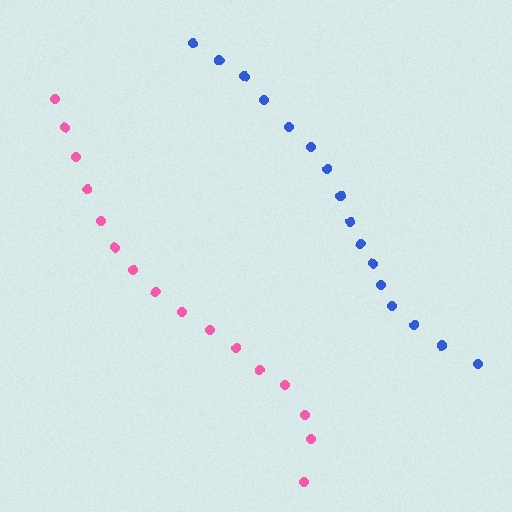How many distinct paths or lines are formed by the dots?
There are 2 distinct paths.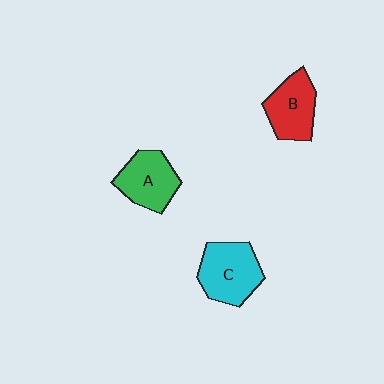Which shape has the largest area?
Shape C (cyan).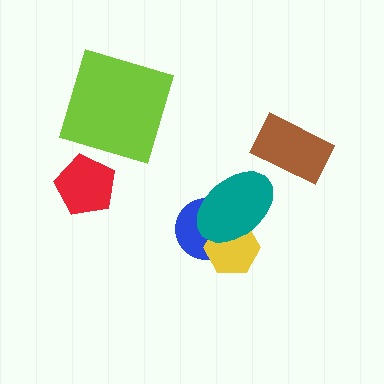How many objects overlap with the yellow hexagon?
2 objects overlap with the yellow hexagon.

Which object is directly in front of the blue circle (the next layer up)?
The yellow hexagon is directly in front of the blue circle.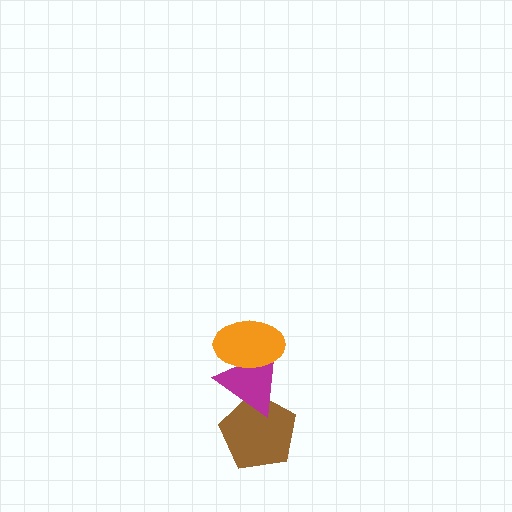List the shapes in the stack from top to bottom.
From top to bottom: the orange ellipse, the magenta triangle, the brown pentagon.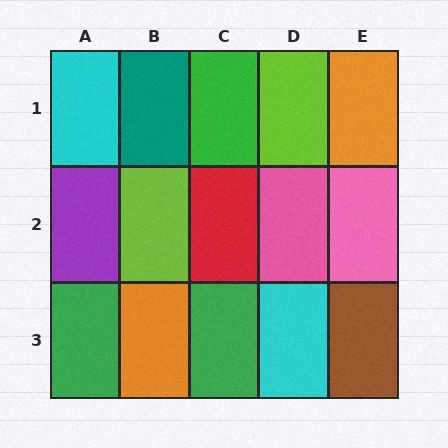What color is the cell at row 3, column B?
Orange.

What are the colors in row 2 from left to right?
Purple, lime, red, pink, pink.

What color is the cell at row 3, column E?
Brown.